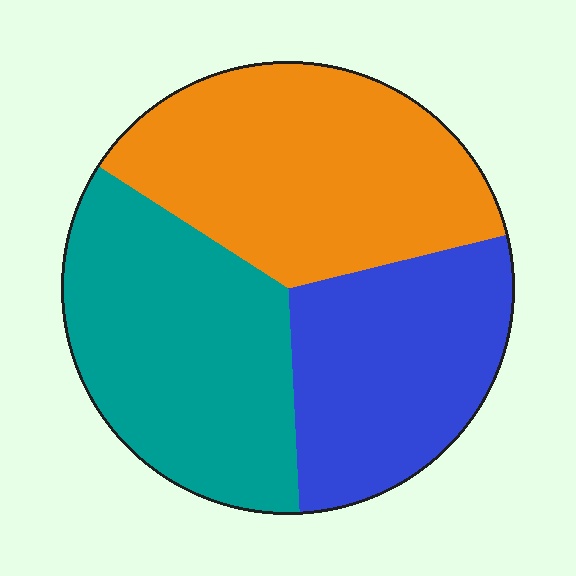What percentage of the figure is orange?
Orange covers roughly 35% of the figure.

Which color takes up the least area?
Blue, at roughly 30%.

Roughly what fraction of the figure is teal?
Teal covers roughly 35% of the figure.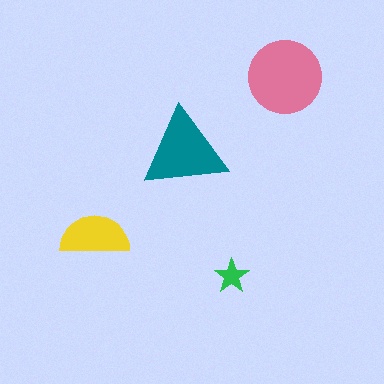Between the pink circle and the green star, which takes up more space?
The pink circle.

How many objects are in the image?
There are 4 objects in the image.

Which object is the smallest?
The green star.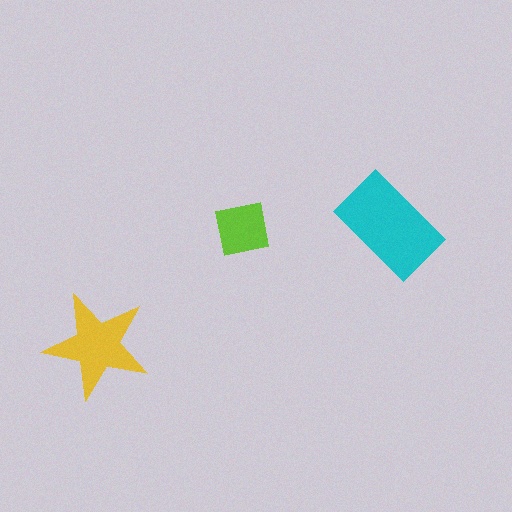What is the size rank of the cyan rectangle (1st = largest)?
1st.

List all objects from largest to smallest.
The cyan rectangle, the yellow star, the lime square.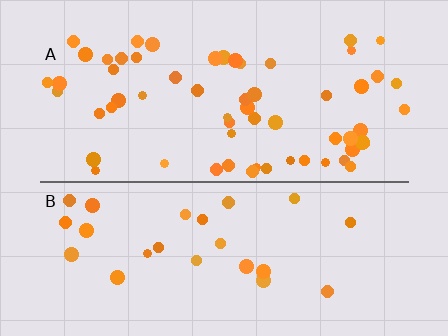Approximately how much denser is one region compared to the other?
Approximately 2.4× — region A over region B.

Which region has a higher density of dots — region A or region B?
A (the top).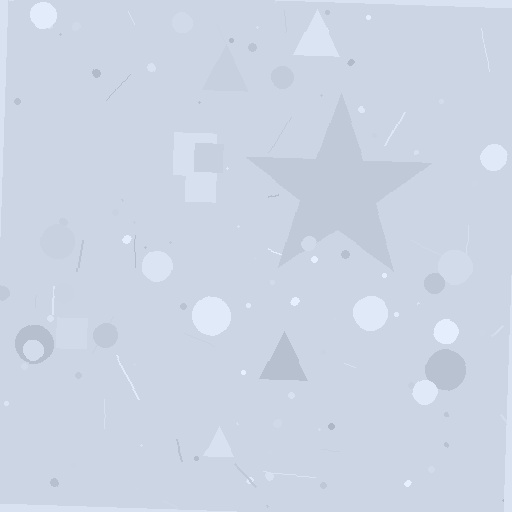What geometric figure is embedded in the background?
A star is embedded in the background.